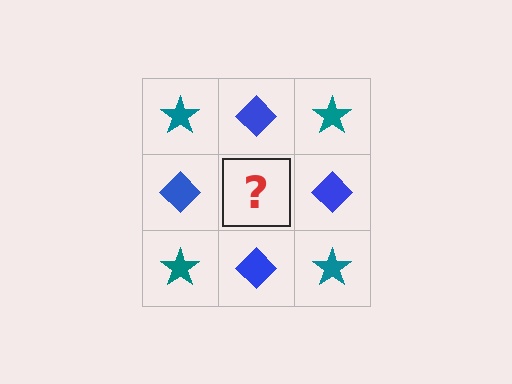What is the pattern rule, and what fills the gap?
The rule is that it alternates teal star and blue diamond in a checkerboard pattern. The gap should be filled with a teal star.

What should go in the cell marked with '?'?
The missing cell should contain a teal star.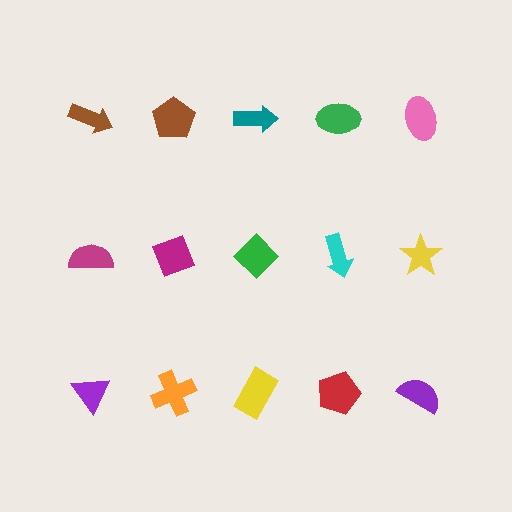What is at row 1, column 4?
A green ellipse.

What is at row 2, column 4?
A cyan arrow.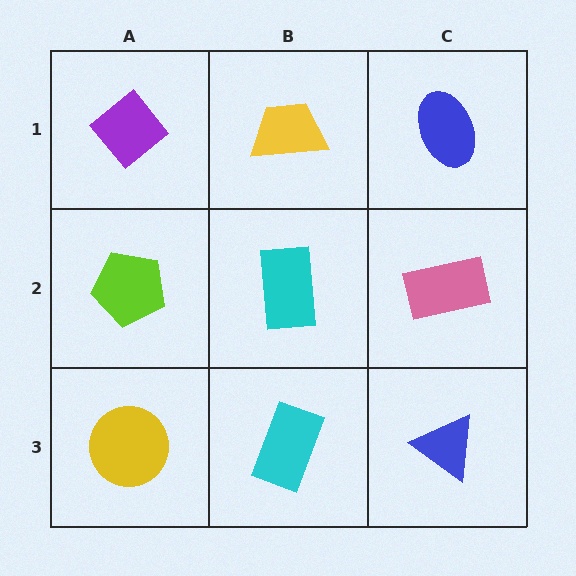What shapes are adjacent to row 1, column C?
A pink rectangle (row 2, column C), a yellow trapezoid (row 1, column B).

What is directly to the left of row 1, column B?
A purple diamond.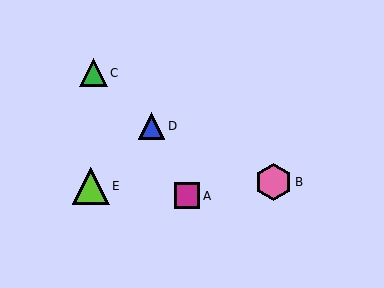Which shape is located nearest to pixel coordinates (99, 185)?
The lime triangle (labeled E) at (91, 186) is nearest to that location.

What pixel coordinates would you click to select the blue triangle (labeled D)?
Click at (152, 126) to select the blue triangle D.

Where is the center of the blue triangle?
The center of the blue triangle is at (152, 126).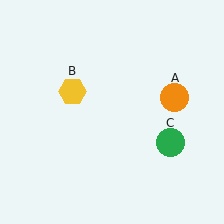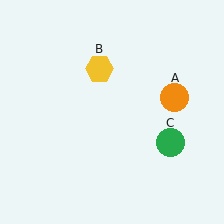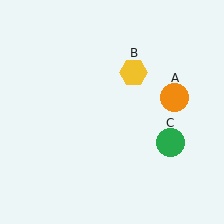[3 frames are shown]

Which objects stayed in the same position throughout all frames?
Orange circle (object A) and green circle (object C) remained stationary.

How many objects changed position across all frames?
1 object changed position: yellow hexagon (object B).